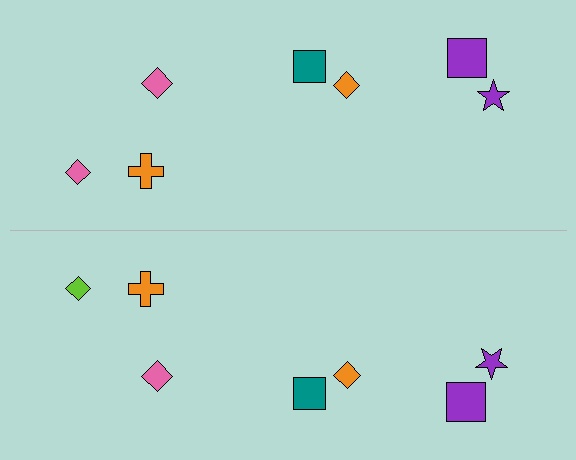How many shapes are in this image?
There are 14 shapes in this image.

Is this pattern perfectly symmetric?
No, the pattern is not perfectly symmetric. The lime diamond on the bottom side breaks the symmetry — its mirror counterpart is pink.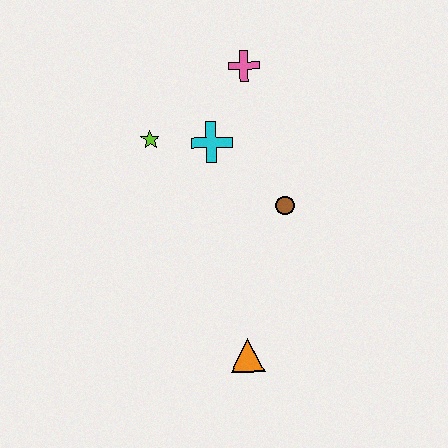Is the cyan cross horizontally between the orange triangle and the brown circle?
No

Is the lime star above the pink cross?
No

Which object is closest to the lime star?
The cyan cross is closest to the lime star.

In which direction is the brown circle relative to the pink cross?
The brown circle is below the pink cross.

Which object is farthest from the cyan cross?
The orange triangle is farthest from the cyan cross.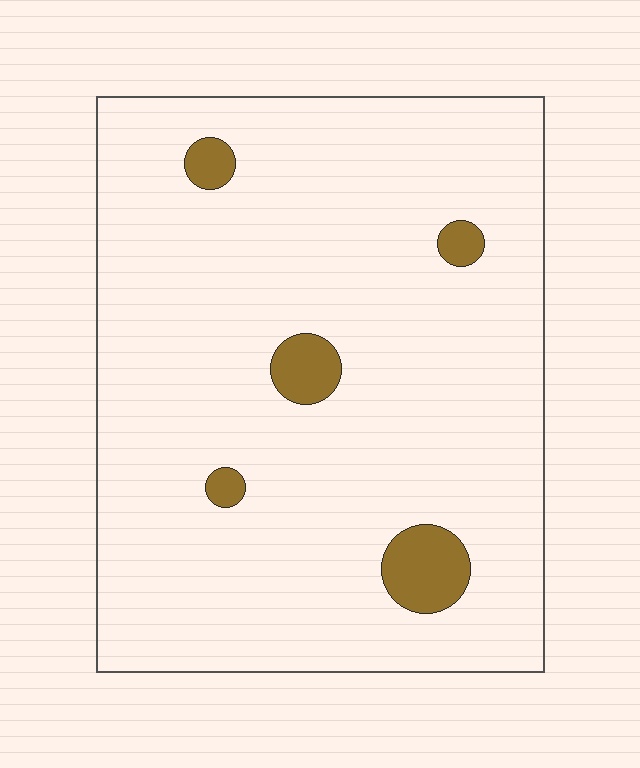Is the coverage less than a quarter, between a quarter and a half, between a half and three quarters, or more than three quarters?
Less than a quarter.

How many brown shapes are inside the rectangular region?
5.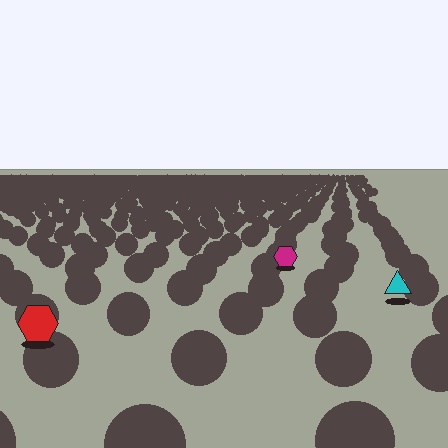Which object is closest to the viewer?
The red hexagon is closest. The texture marks near it are larger and more spread out.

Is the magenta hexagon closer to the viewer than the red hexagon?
No. The red hexagon is closer — you can tell from the texture gradient: the ground texture is coarser near it.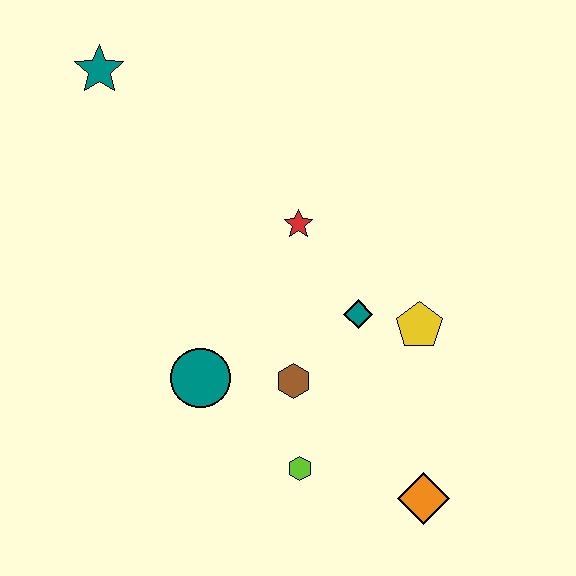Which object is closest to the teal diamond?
The yellow pentagon is closest to the teal diamond.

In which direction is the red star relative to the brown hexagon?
The red star is above the brown hexagon.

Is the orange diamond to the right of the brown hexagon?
Yes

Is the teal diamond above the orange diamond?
Yes